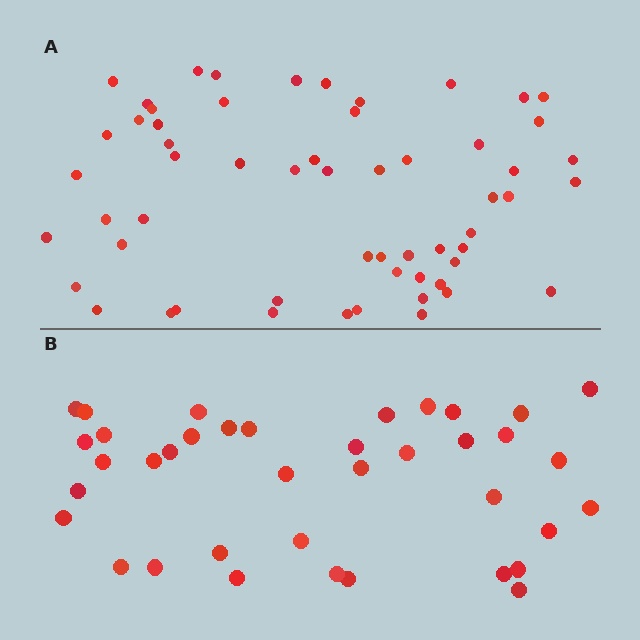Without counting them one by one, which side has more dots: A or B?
Region A (the top region) has more dots.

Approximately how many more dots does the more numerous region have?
Region A has approximately 20 more dots than region B.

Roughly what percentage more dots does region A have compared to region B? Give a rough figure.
About 55% more.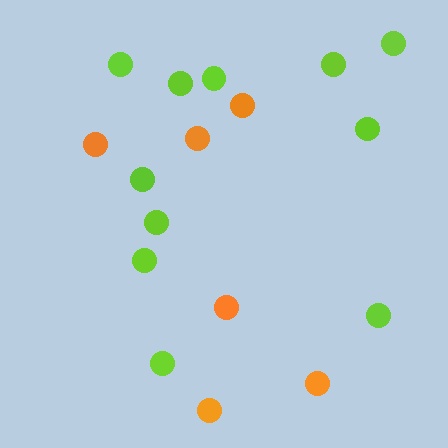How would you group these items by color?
There are 2 groups: one group of orange circles (6) and one group of lime circles (11).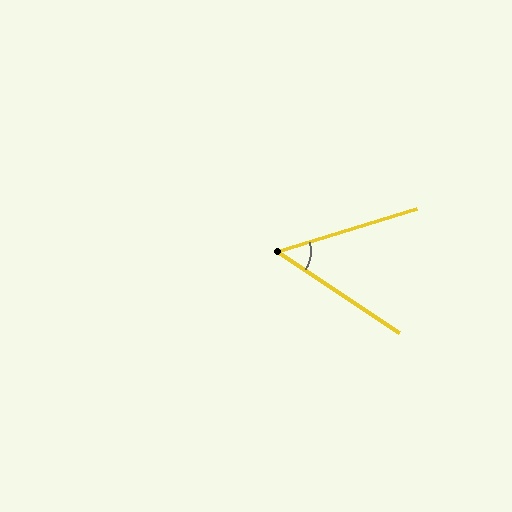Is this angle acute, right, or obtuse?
It is acute.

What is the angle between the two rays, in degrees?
Approximately 51 degrees.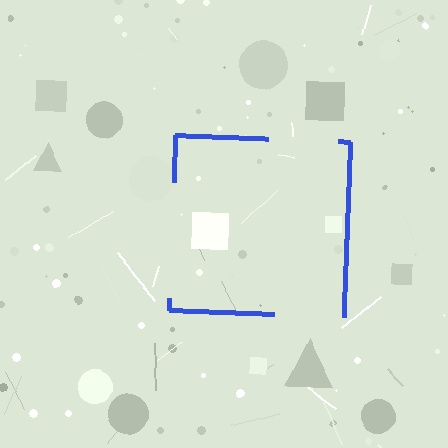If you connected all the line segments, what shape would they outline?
They would outline a square.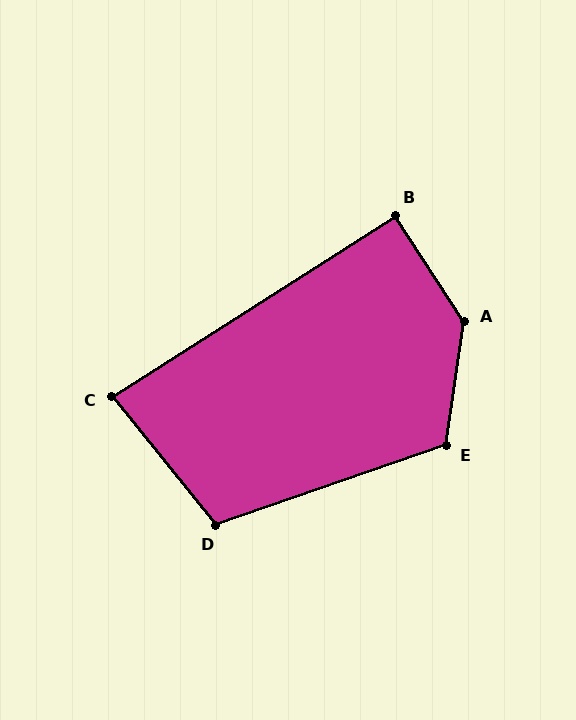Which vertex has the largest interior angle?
A, at approximately 139 degrees.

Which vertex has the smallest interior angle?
C, at approximately 83 degrees.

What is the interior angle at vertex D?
Approximately 110 degrees (obtuse).